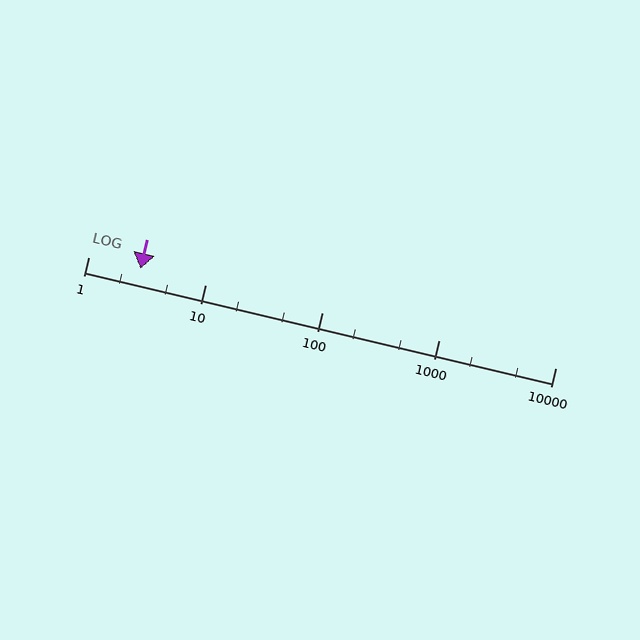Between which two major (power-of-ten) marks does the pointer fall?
The pointer is between 1 and 10.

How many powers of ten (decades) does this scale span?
The scale spans 4 decades, from 1 to 10000.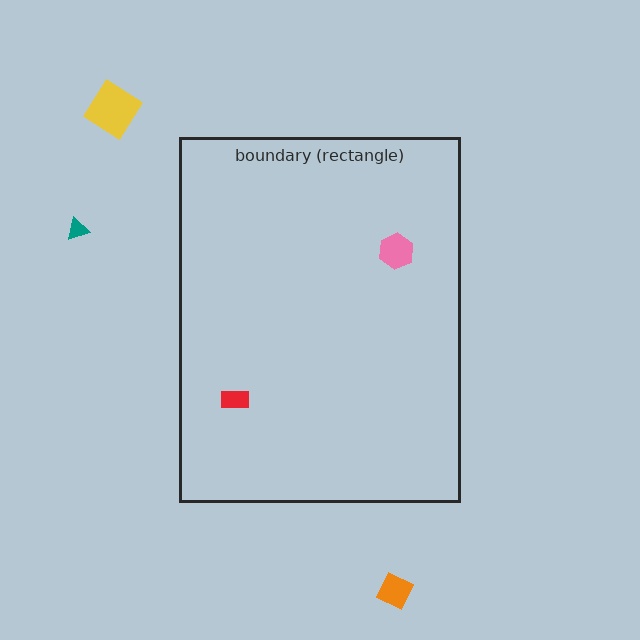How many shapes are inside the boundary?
2 inside, 3 outside.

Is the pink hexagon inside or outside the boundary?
Inside.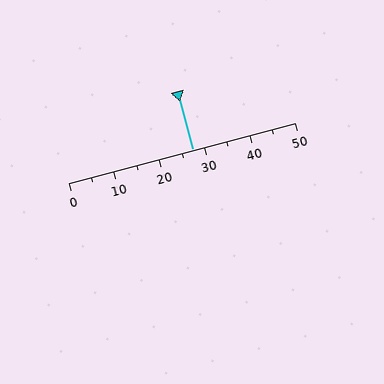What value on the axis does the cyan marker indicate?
The marker indicates approximately 27.5.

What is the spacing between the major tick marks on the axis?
The major ticks are spaced 10 apart.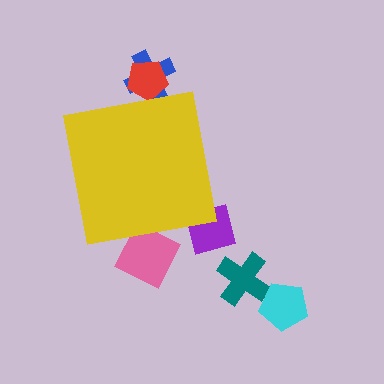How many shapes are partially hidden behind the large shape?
4 shapes are partially hidden.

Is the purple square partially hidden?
Yes, the purple square is partially hidden behind the yellow square.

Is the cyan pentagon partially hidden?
No, the cyan pentagon is fully visible.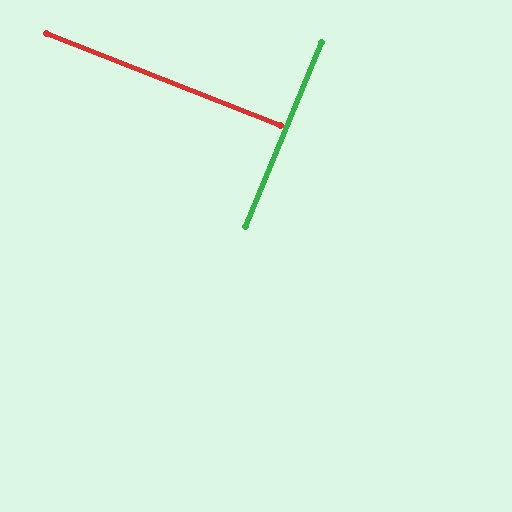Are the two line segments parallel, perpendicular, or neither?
Perpendicular — they meet at approximately 89°.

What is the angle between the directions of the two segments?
Approximately 89 degrees.